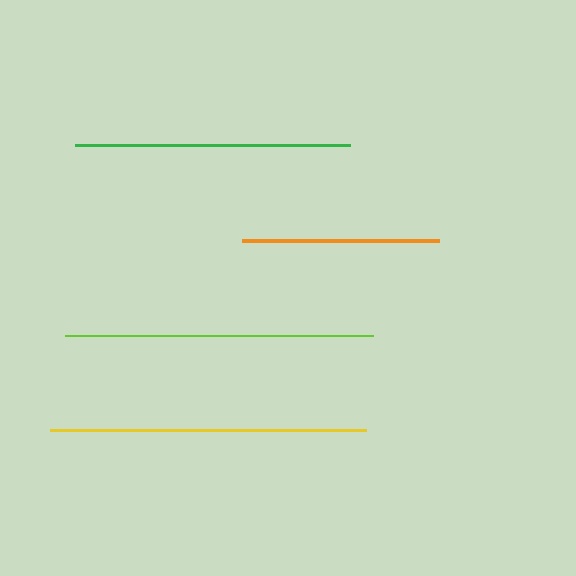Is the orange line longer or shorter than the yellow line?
The yellow line is longer than the orange line.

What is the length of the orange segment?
The orange segment is approximately 198 pixels long.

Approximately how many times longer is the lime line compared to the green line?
The lime line is approximately 1.1 times the length of the green line.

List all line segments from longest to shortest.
From longest to shortest: yellow, lime, green, orange.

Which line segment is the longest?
The yellow line is the longest at approximately 315 pixels.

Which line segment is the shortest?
The orange line is the shortest at approximately 198 pixels.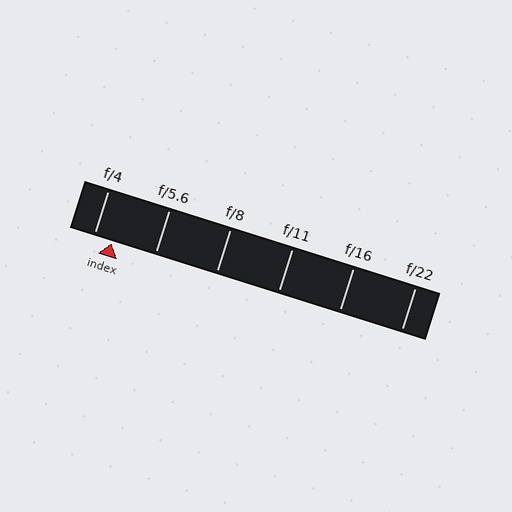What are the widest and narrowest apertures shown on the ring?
The widest aperture shown is f/4 and the narrowest is f/22.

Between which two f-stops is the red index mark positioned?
The index mark is between f/4 and f/5.6.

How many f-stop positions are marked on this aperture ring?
There are 6 f-stop positions marked.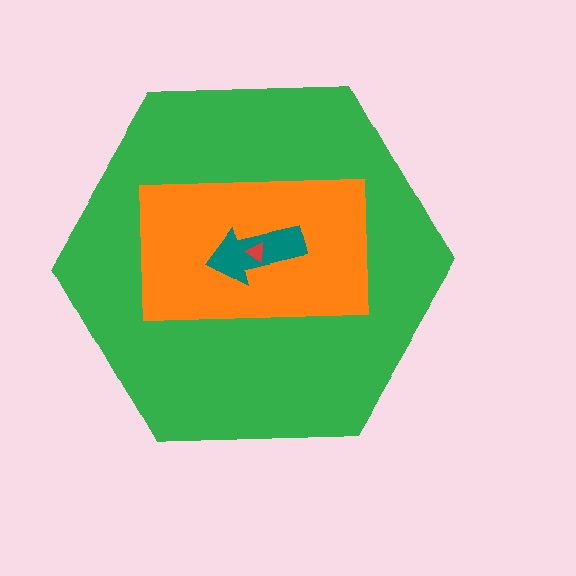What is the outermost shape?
The green hexagon.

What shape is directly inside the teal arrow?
The red triangle.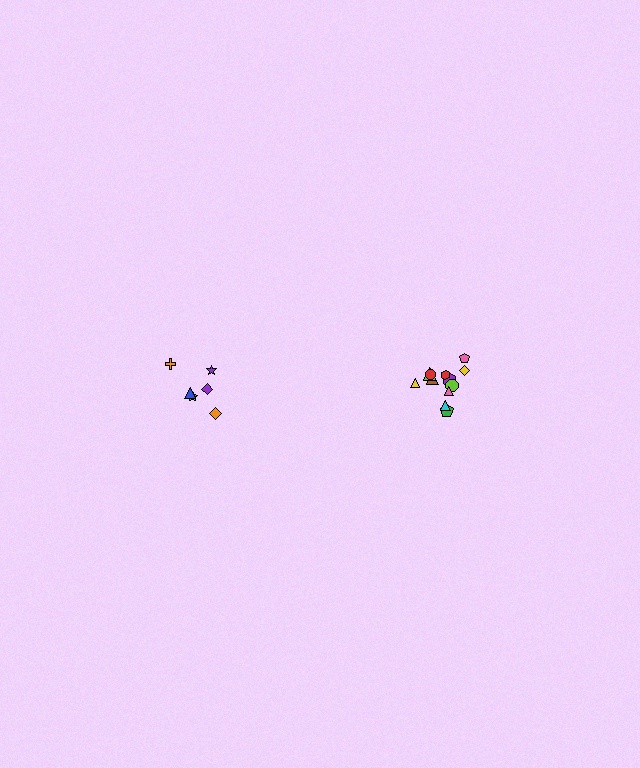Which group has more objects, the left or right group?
The right group.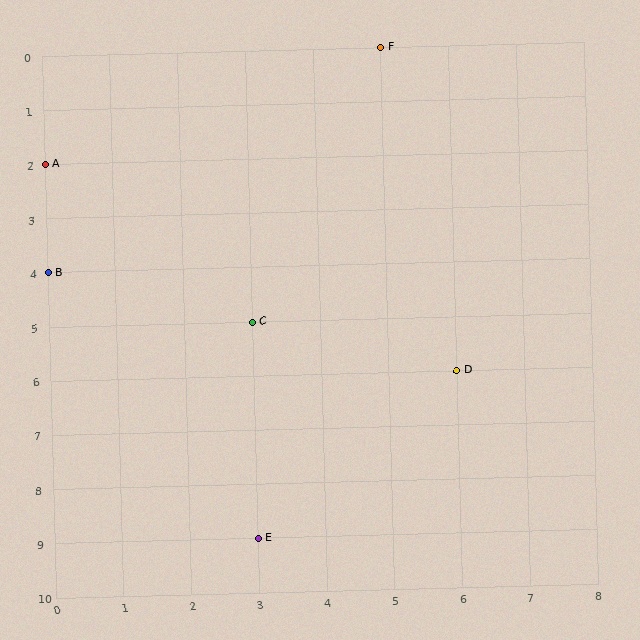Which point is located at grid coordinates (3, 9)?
Point E is at (3, 9).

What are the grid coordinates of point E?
Point E is at grid coordinates (3, 9).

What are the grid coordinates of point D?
Point D is at grid coordinates (6, 6).